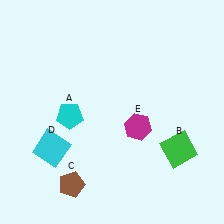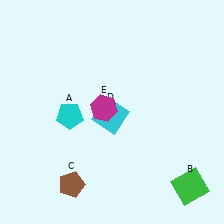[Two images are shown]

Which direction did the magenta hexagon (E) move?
The magenta hexagon (E) moved left.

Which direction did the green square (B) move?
The green square (B) moved down.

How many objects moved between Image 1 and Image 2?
3 objects moved between the two images.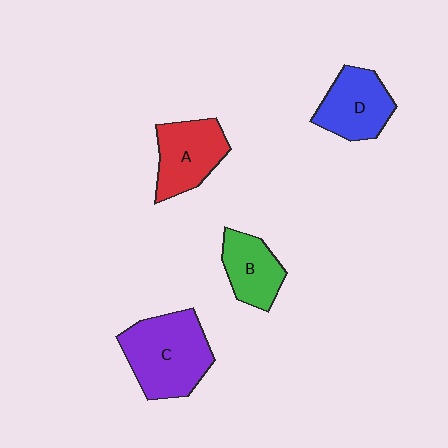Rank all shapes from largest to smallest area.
From largest to smallest: C (purple), A (red), D (blue), B (green).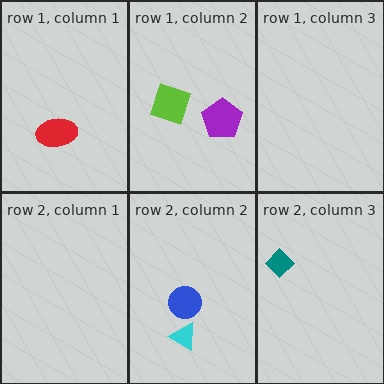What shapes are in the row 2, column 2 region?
The cyan triangle, the blue circle.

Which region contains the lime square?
The row 1, column 2 region.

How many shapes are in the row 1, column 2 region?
2.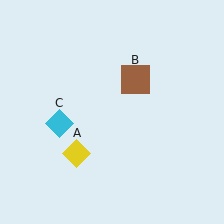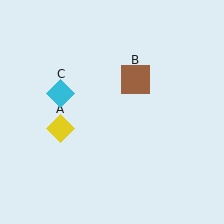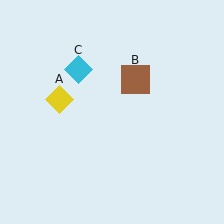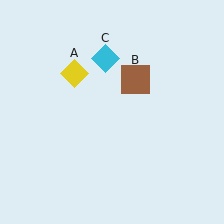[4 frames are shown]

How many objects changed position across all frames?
2 objects changed position: yellow diamond (object A), cyan diamond (object C).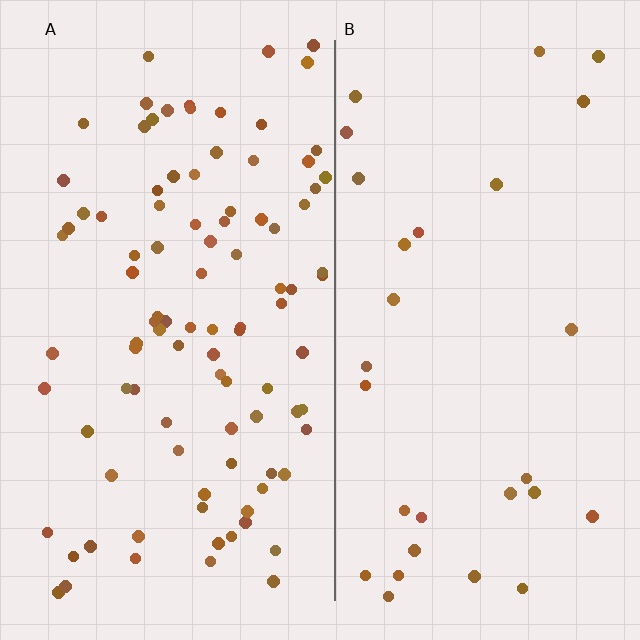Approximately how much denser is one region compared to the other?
Approximately 3.4× — region A over region B.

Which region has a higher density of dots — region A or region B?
A (the left).